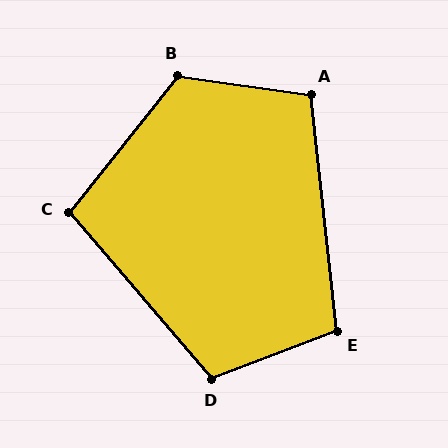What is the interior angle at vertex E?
Approximately 105 degrees (obtuse).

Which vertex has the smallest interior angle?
C, at approximately 101 degrees.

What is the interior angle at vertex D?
Approximately 110 degrees (obtuse).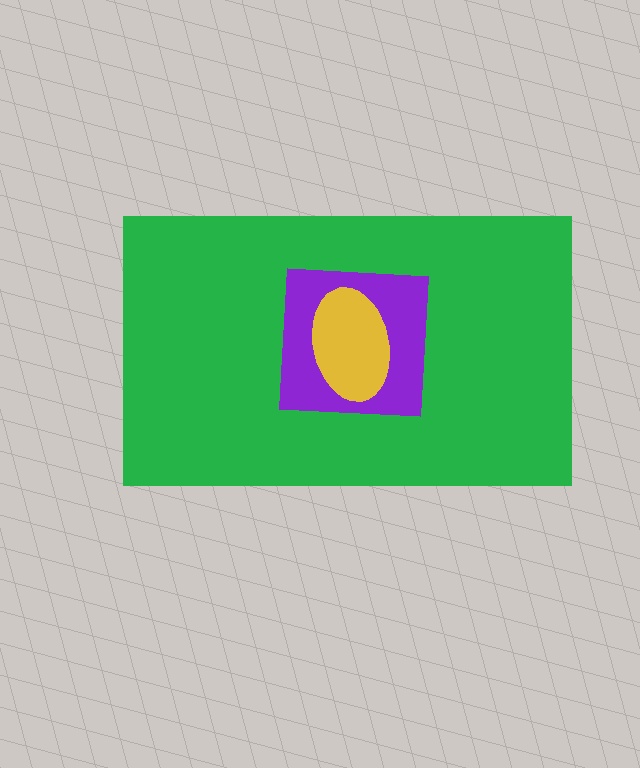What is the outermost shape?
The green rectangle.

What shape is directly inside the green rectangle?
The purple square.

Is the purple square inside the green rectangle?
Yes.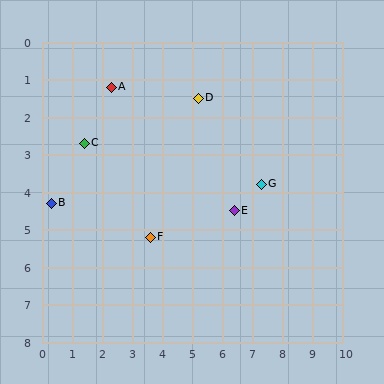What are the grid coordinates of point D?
Point D is at approximately (5.2, 1.5).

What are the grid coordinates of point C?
Point C is at approximately (1.4, 2.7).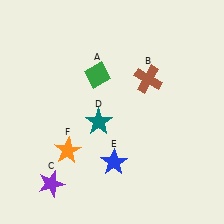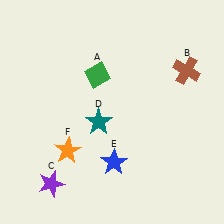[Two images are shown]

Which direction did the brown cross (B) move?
The brown cross (B) moved right.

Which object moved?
The brown cross (B) moved right.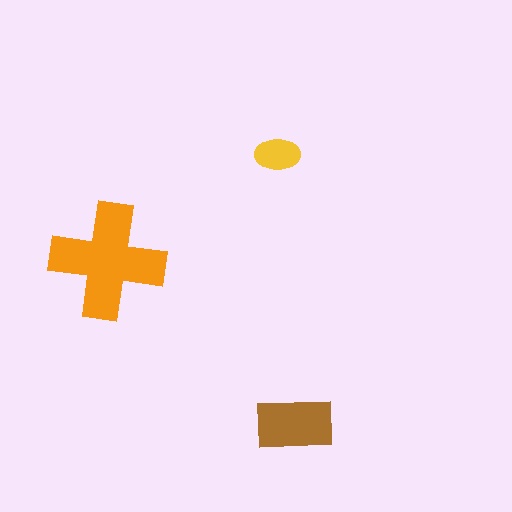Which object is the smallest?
The yellow ellipse.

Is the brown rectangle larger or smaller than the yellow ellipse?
Larger.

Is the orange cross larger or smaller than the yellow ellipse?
Larger.